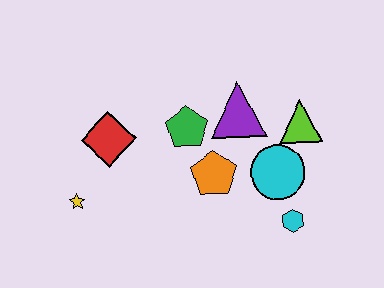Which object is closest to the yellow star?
The red diamond is closest to the yellow star.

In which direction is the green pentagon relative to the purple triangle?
The green pentagon is to the left of the purple triangle.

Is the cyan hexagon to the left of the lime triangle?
Yes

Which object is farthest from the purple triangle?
The yellow star is farthest from the purple triangle.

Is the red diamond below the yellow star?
No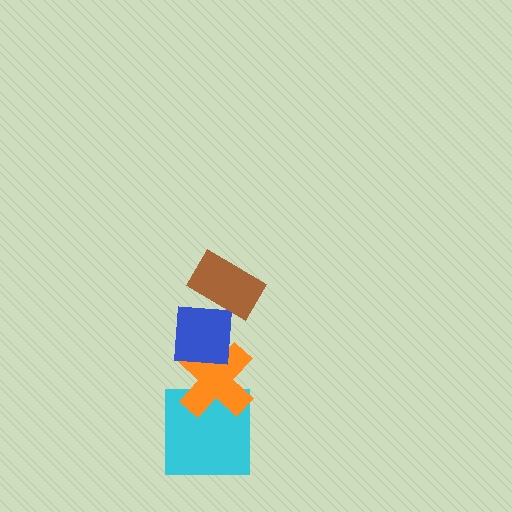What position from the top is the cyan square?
The cyan square is 4th from the top.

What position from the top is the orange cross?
The orange cross is 3rd from the top.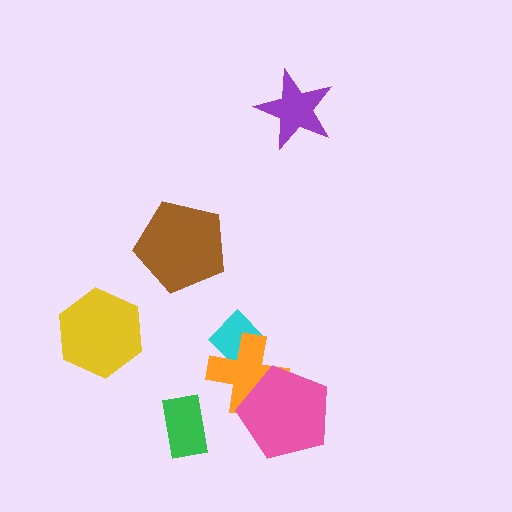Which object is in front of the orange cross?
The pink pentagon is in front of the orange cross.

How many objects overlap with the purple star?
0 objects overlap with the purple star.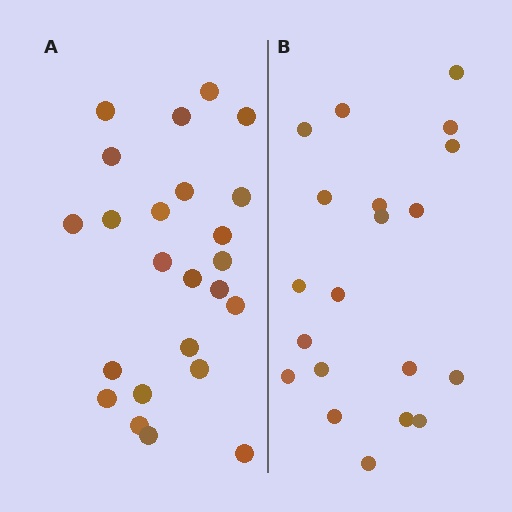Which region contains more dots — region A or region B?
Region A (the left region) has more dots.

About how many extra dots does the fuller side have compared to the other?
Region A has about 4 more dots than region B.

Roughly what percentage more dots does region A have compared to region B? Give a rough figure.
About 20% more.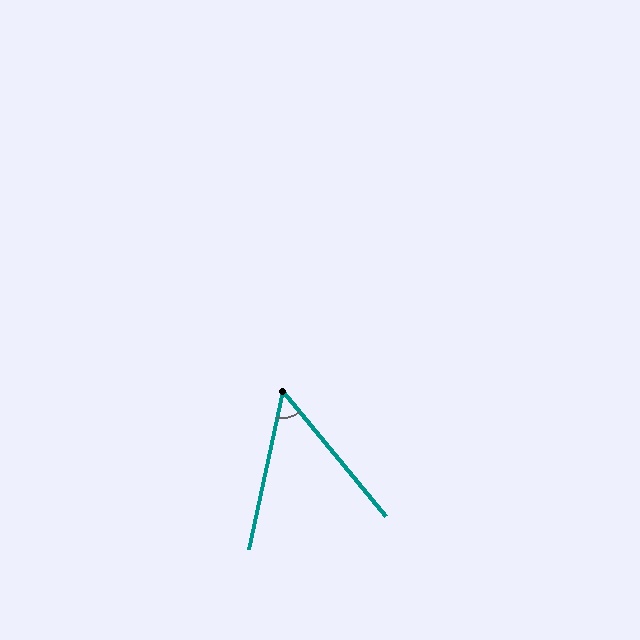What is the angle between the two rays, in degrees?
Approximately 52 degrees.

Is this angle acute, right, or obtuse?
It is acute.